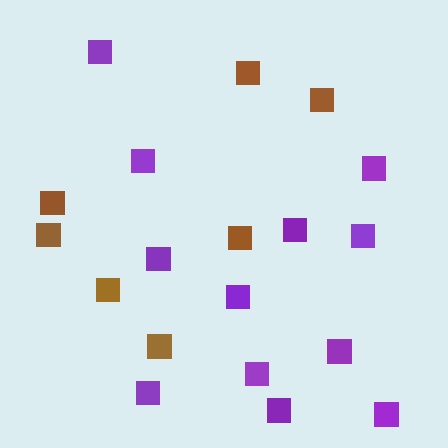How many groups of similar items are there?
There are 2 groups: one group of purple squares (12) and one group of brown squares (7).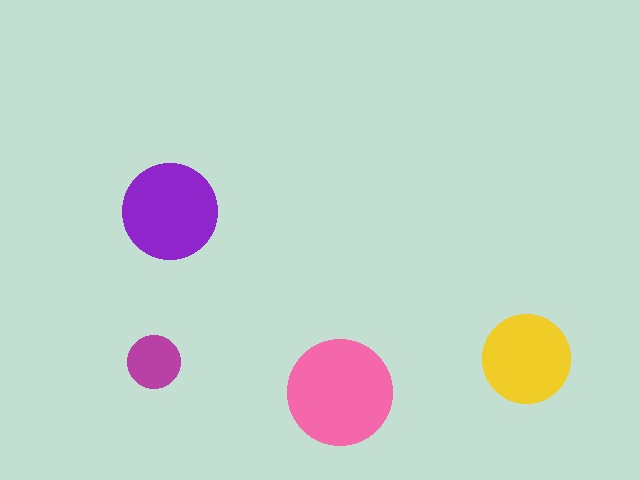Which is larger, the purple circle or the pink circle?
The pink one.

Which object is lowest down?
The pink circle is bottommost.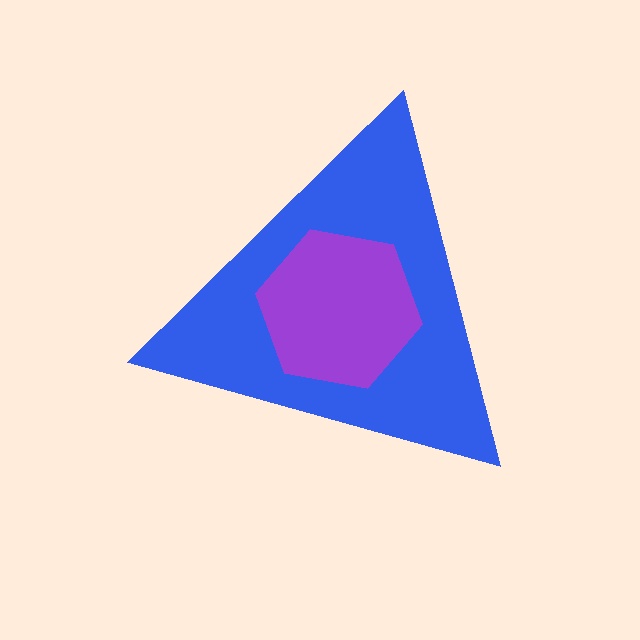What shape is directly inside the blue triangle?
The purple hexagon.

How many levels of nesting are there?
2.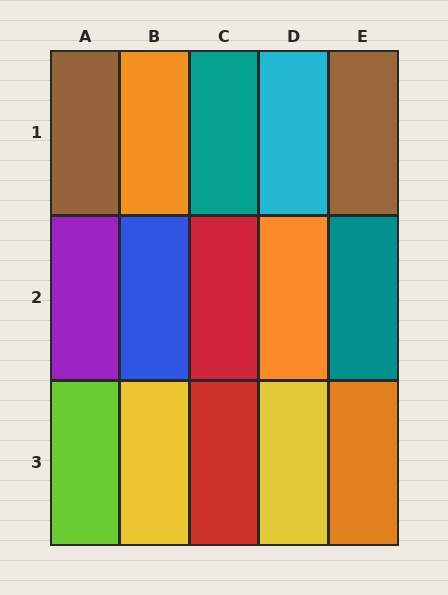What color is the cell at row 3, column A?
Lime.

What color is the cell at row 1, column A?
Brown.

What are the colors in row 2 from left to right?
Purple, blue, red, orange, teal.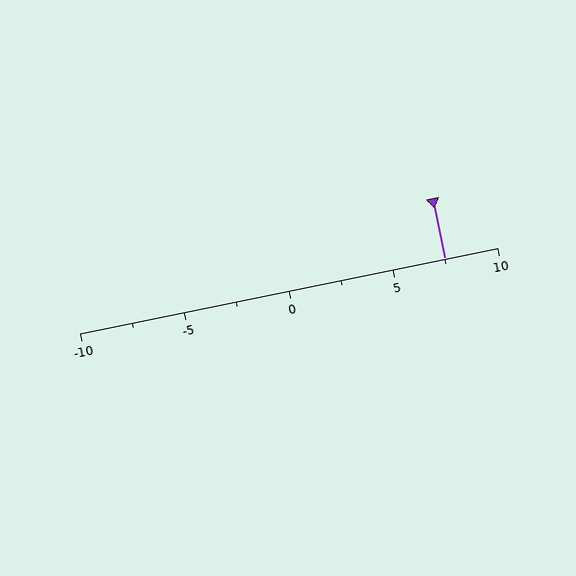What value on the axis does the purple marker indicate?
The marker indicates approximately 7.5.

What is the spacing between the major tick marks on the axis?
The major ticks are spaced 5 apart.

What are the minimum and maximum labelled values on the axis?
The axis runs from -10 to 10.